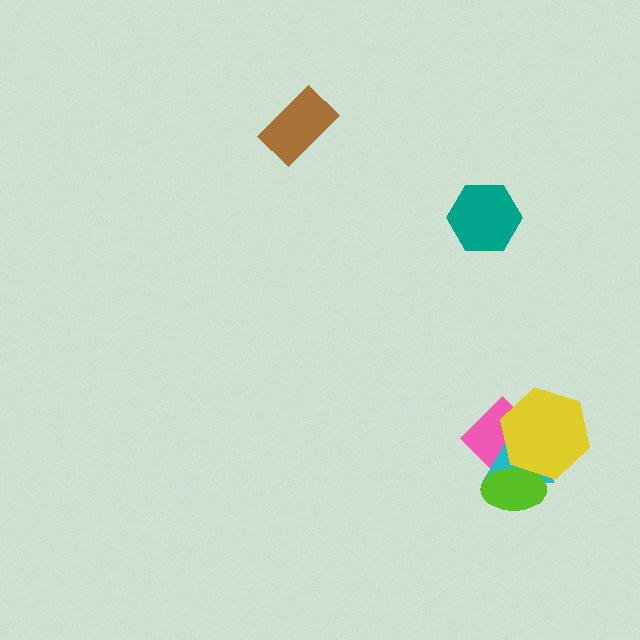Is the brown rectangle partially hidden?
No, no other shape covers it.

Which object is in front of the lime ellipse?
The yellow hexagon is in front of the lime ellipse.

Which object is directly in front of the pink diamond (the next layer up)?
The cyan triangle is directly in front of the pink diamond.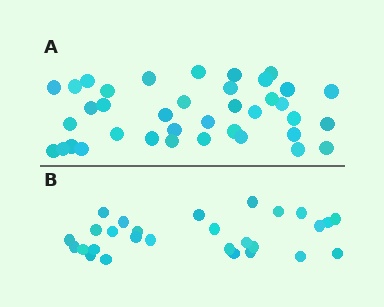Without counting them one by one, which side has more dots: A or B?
Region A (the top region) has more dots.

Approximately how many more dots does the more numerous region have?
Region A has roughly 10 or so more dots than region B.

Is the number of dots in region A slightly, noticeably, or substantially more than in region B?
Region A has noticeably more, but not dramatically so. The ratio is roughly 1.4 to 1.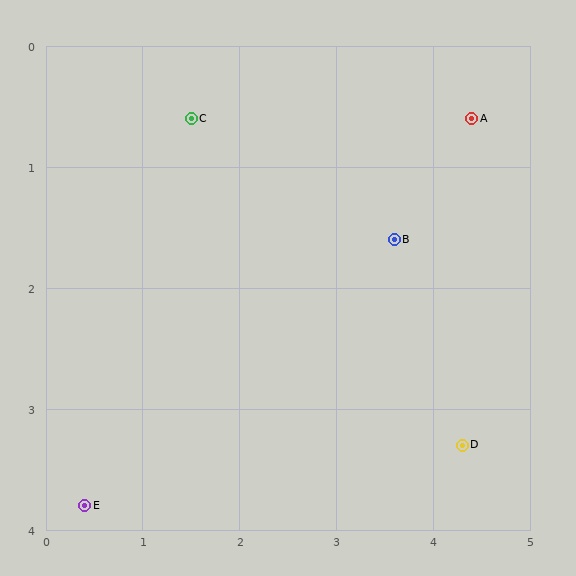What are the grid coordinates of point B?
Point B is at approximately (3.6, 1.6).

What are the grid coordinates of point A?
Point A is at approximately (4.4, 0.6).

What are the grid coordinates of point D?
Point D is at approximately (4.3, 3.3).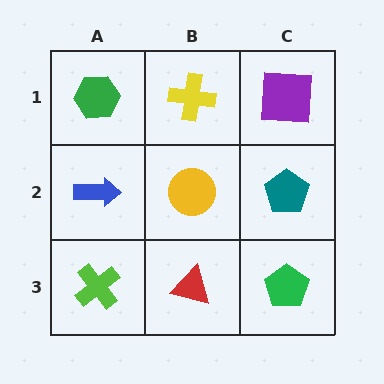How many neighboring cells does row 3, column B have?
3.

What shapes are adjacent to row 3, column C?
A teal pentagon (row 2, column C), a red triangle (row 3, column B).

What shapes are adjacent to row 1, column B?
A yellow circle (row 2, column B), a green hexagon (row 1, column A), a purple square (row 1, column C).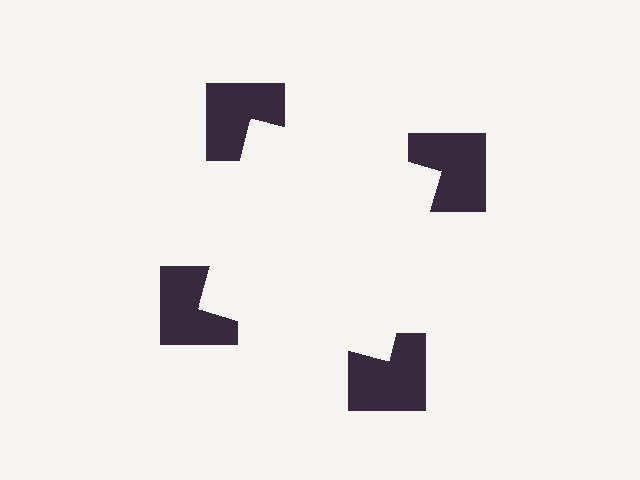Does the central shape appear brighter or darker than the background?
It typically appears slightly brighter than the background, even though no actual brightness change is drawn.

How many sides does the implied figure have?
4 sides.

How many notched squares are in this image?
There are 4 — one at each vertex of the illusory square.